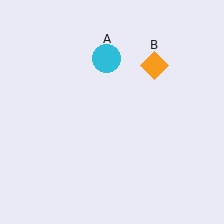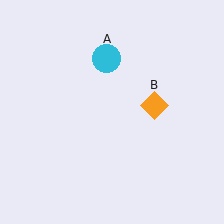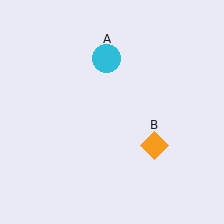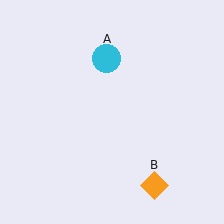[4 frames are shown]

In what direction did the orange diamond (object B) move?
The orange diamond (object B) moved down.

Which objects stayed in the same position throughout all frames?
Cyan circle (object A) remained stationary.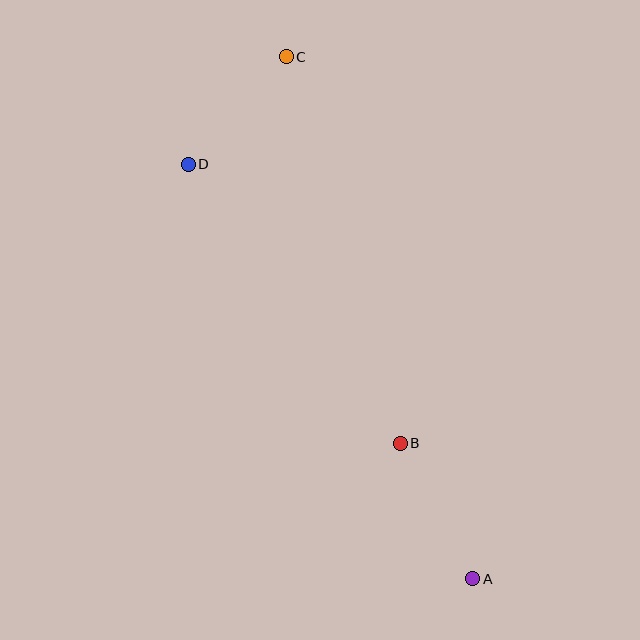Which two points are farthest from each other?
Points A and C are farthest from each other.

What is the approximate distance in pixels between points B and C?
The distance between B and C is approximately 403 pixels.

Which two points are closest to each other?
Points C and D are closest to each other.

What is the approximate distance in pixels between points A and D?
The distance between A and D is approximately 502 pixels.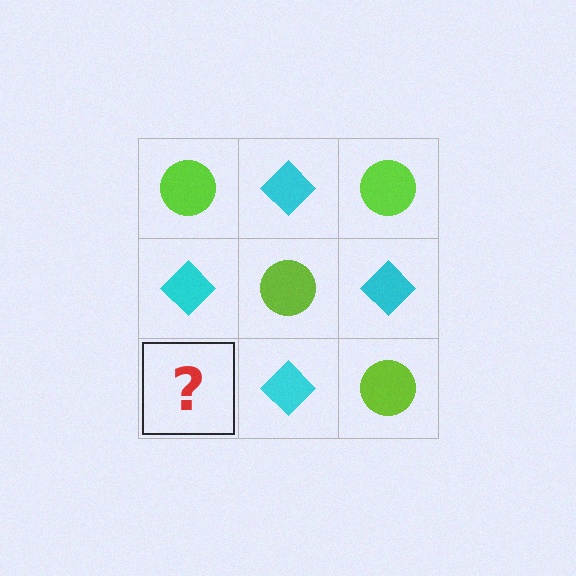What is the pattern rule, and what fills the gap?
The rule is that it alternates lime circle and cyan diamond in a checkerboard pattern. The gap should be filled with a lime circle.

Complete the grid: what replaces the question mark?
The question mark should be replaced with a lime circle.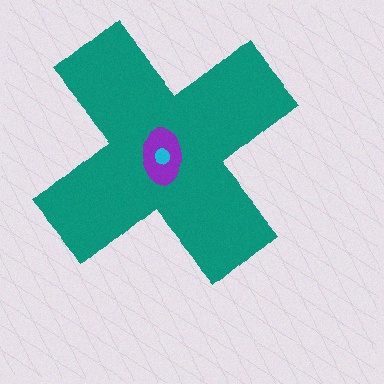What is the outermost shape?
The teal cross.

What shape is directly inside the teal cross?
The purple ellipse.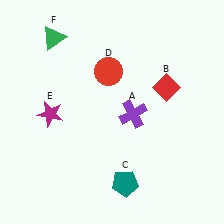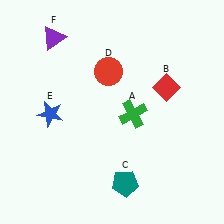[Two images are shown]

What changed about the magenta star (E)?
In Image 1, E is magenta. In Image 2, it changed to blue.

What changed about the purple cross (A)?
In Image 1, A is purple. In Image 2, it changed to green.